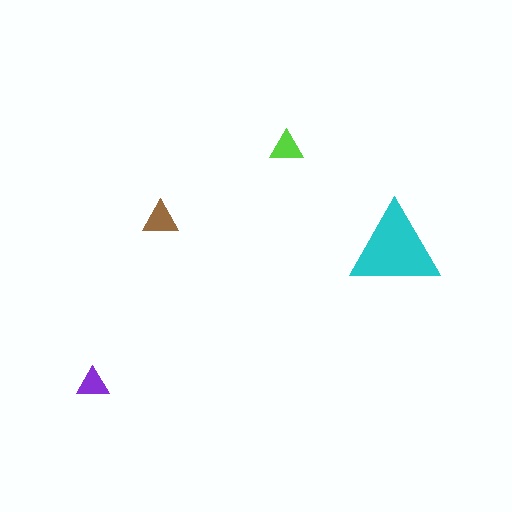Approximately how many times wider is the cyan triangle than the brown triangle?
About 2.5 times wider.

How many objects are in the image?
There are 4 objects in the image.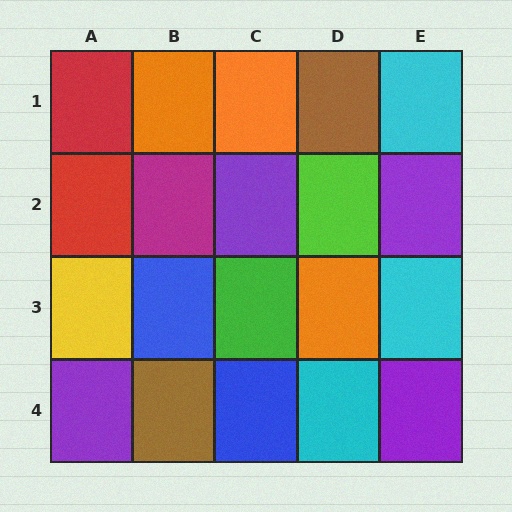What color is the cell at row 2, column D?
Lime.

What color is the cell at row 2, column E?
Purple.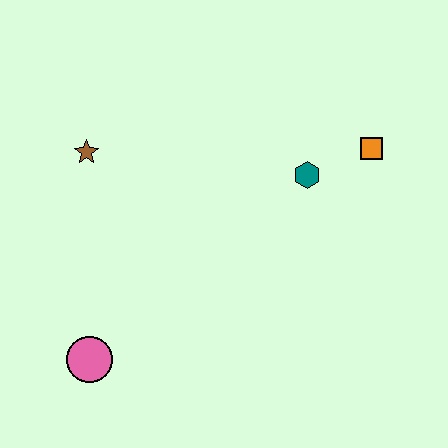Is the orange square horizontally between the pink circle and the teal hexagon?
No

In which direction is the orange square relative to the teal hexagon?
The orange square is to the right of the teal hexagon.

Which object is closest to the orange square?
The teal hexagon is closest to the orange square.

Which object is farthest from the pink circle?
The orange square is farthest from the pink circle.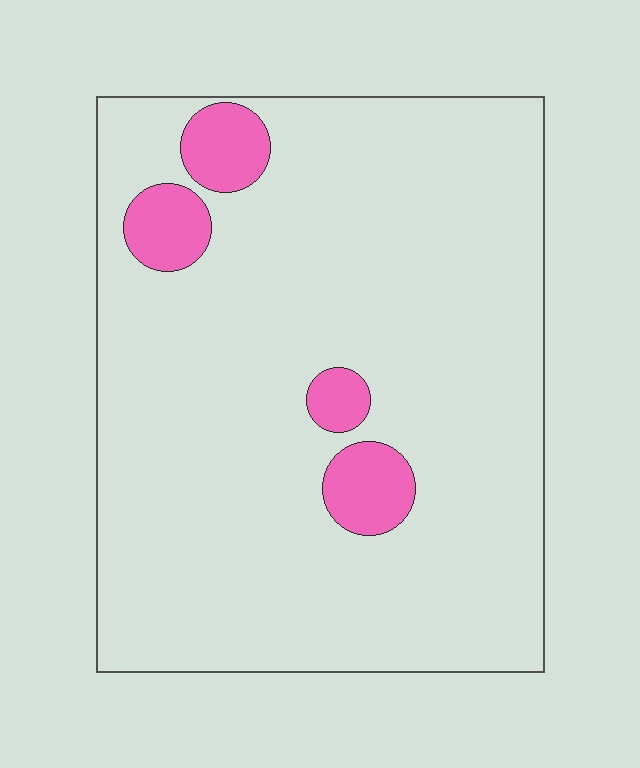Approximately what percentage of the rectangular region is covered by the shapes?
Approximately 10%.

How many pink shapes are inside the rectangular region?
4.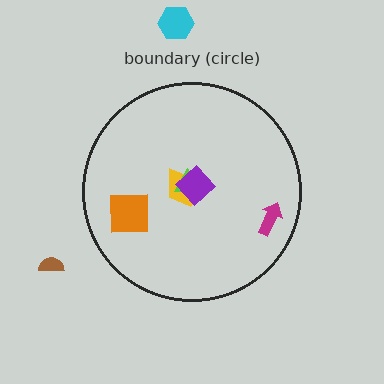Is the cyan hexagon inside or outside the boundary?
Outside.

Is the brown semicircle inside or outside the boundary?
Outside.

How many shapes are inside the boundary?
5 inside, 2 outside.